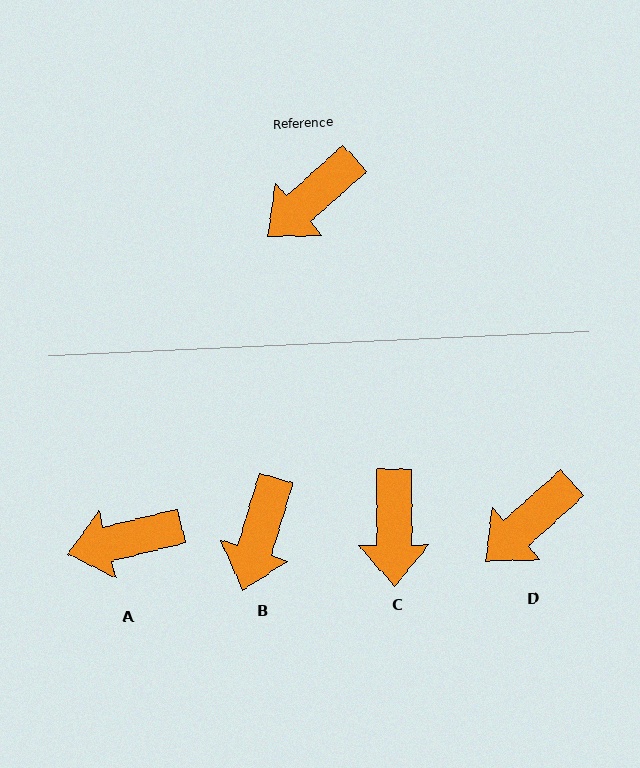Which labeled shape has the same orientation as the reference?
D.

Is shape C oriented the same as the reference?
No, it is off by about 48 degrees.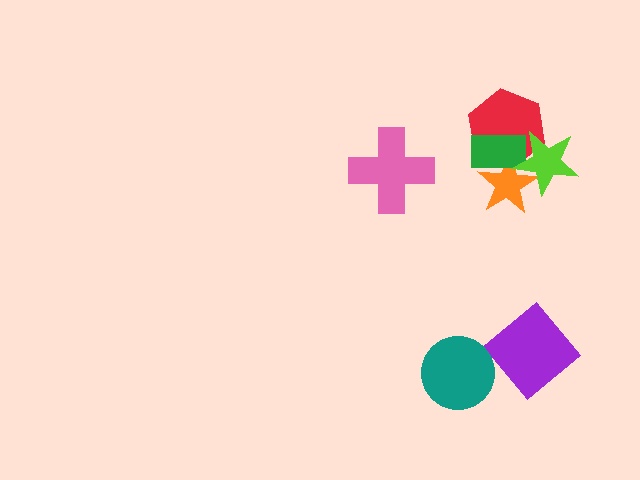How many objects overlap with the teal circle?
0 objects overlap with the teal circle.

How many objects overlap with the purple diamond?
0 objects overlap with the purple diamond.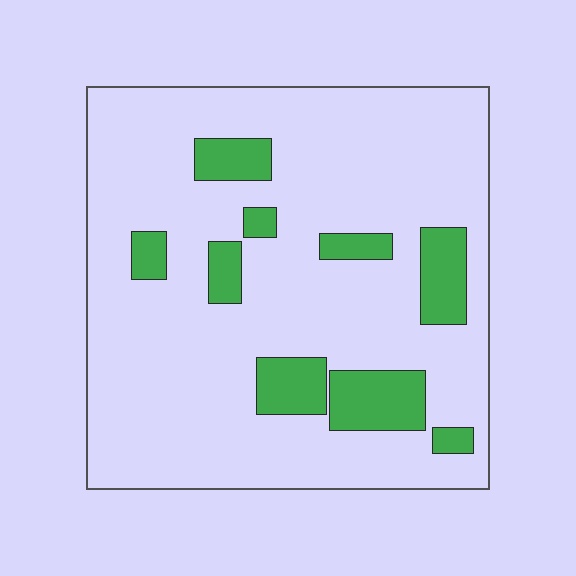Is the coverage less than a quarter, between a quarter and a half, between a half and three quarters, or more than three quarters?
Less than a quarter.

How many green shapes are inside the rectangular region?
9.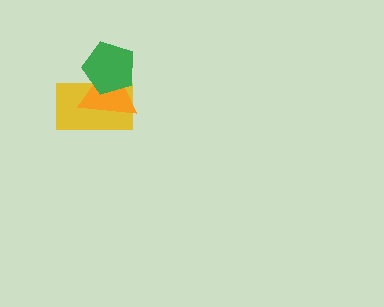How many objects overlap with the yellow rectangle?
2 objects overlap with the yellow rectangle.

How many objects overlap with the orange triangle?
2 objects overlap with the orange triangle.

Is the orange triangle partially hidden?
Yes, it is partially covered by another shape.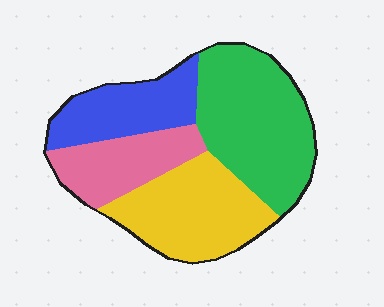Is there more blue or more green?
Green.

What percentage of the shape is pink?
Pink takes up between a sixth and a third of the shape.